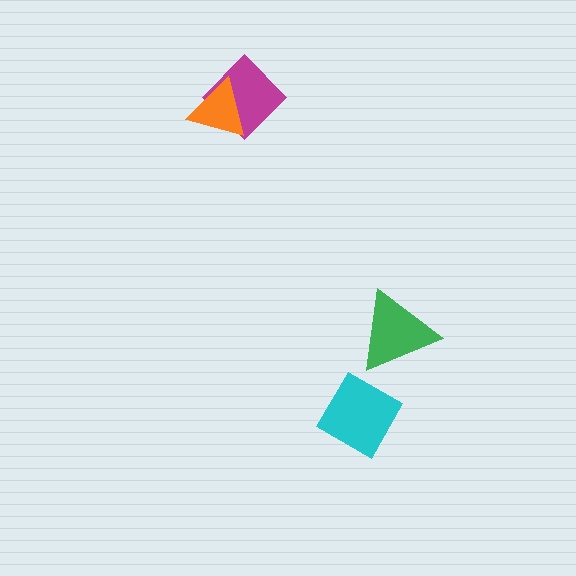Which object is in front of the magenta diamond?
The orange triangle is in front of the magenta diamond.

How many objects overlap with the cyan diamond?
0 objects overlap with the cyan diamond.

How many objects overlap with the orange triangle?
1 object overlaps with the orange triangle.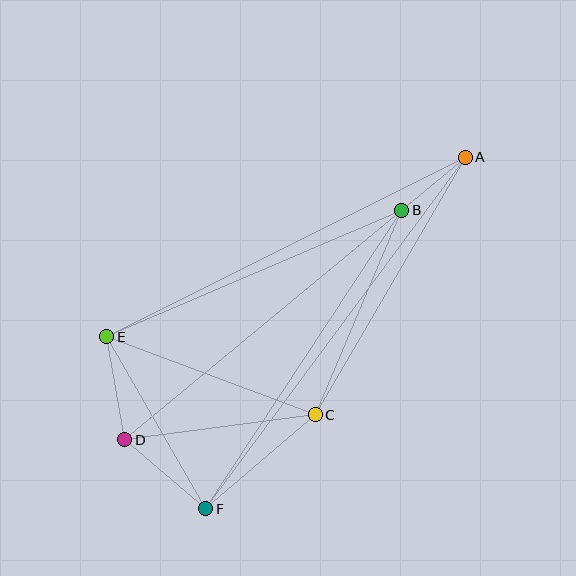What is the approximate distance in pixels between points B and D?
The distance between B and D is approximately 360 pixels.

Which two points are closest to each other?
Points A and B are closest to each other.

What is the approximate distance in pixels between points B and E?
The distance between B and E is approximately 321 pixels.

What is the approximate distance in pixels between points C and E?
The distance between C and E is approximately 223 pixels.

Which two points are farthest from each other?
Points A and D are farthest from each other.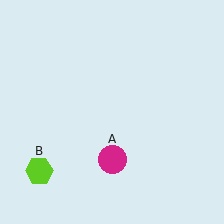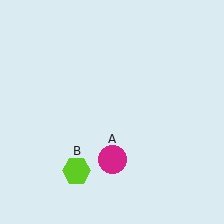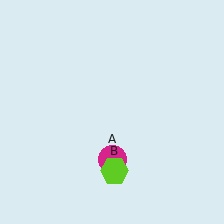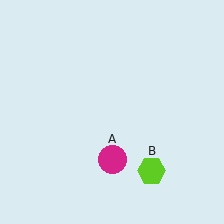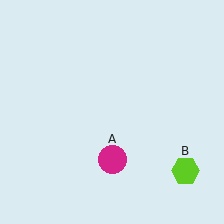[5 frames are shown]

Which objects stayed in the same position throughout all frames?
Magenta circle (object A) remained stationary.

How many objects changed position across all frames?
1 object changed position: lime hexagon (object B).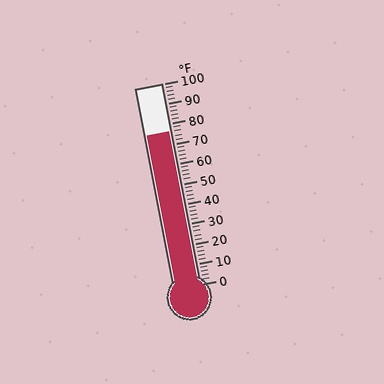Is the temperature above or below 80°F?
The temperature is below 80°F.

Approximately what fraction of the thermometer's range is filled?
The thermometer is filled to approximately 75% of its range.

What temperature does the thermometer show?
The thermometer shows approximately 76°F.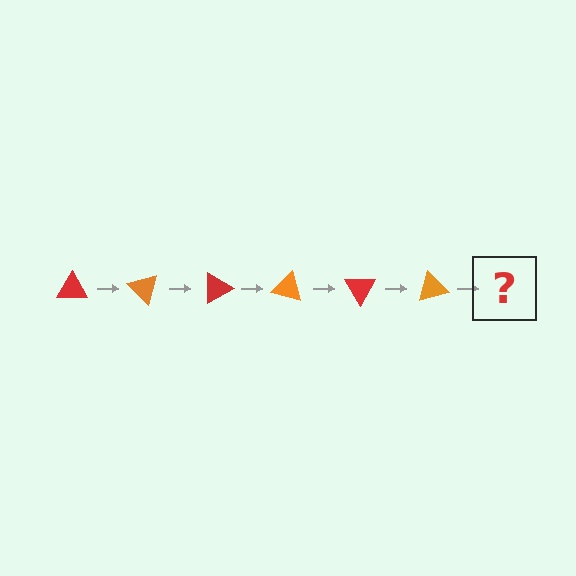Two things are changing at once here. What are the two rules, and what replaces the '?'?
The two rules are that it rotates 45 degrees each step and the color cycles through red and orange. The '?' should be a red triangle, rotated 270 degrees from the start.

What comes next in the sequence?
The next element should be a red triangle, rotated 270 degrees from the start.